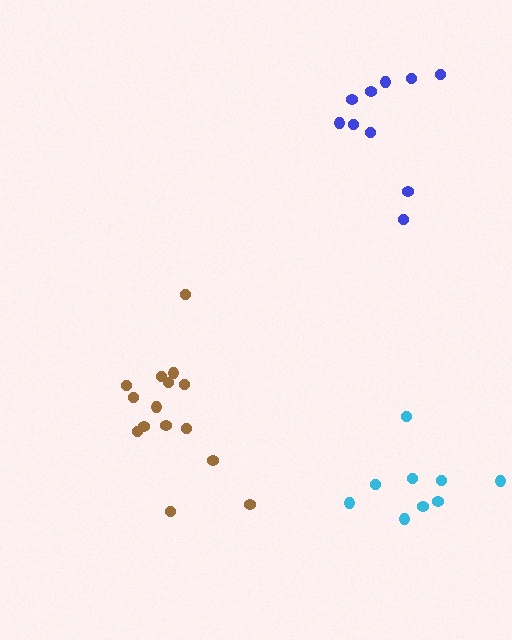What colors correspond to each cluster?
The clusters are colored: cyan, brown, blue.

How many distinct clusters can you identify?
There are 3 distinct clusters.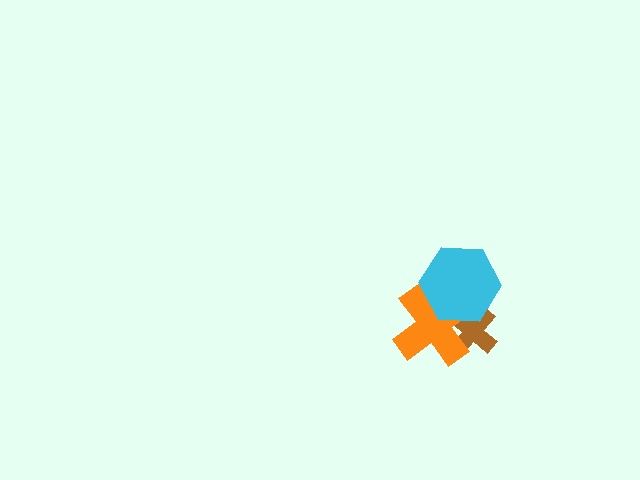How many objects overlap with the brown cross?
2 objects overlap with the brown cross.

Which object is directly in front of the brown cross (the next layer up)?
The orange cross is directly in front of the brown cross.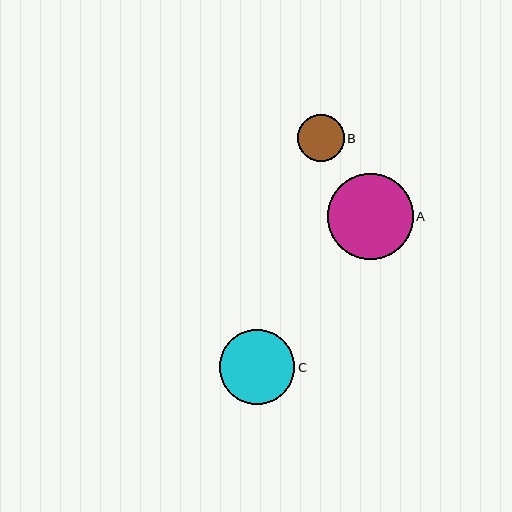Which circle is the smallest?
Circle B is the smallest with a size of approximately 47 pixels.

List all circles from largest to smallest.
From largest to smallest: A, C, B.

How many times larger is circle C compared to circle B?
Circle C is approximately 1.6 times the size of circle B.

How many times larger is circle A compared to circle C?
Circle A is approximately 1.1 times the size of circle C.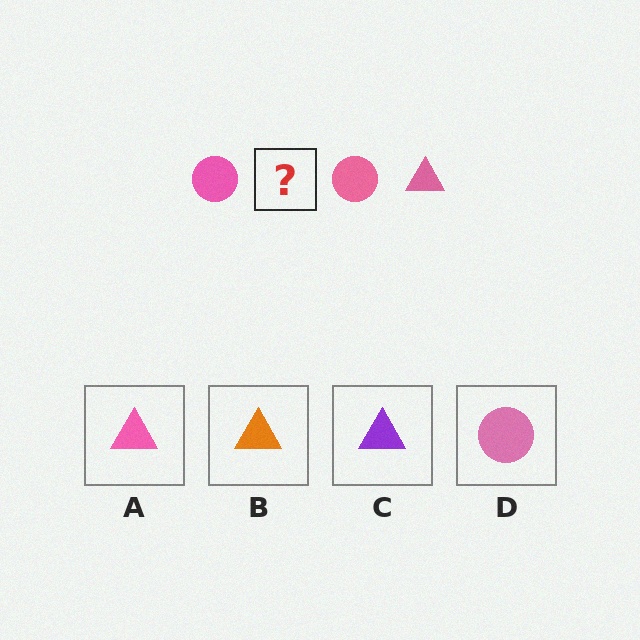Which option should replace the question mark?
Option A.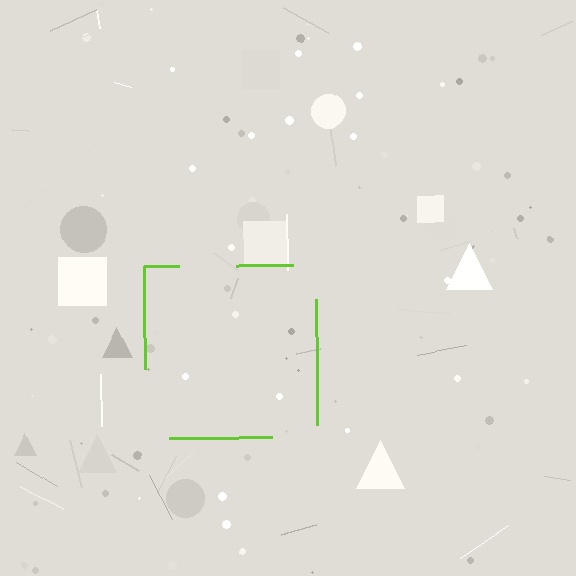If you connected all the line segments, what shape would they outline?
They would outline a square.